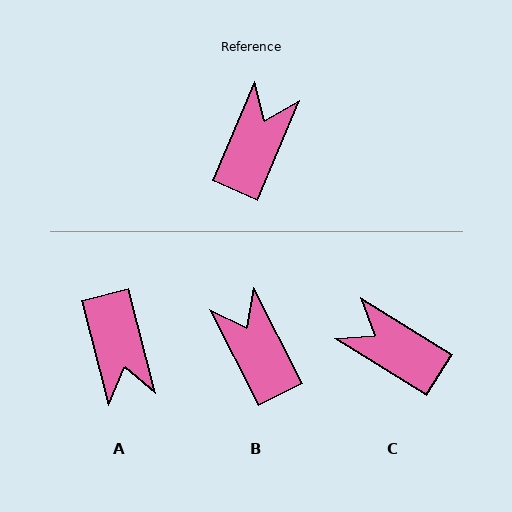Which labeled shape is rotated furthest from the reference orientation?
A, about 143 degrees away.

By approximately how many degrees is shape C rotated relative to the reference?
Approximately 81 degrees counter-clockwise.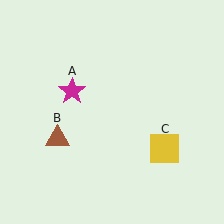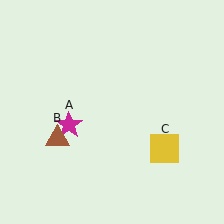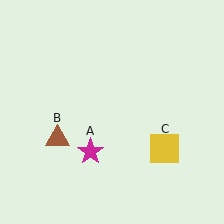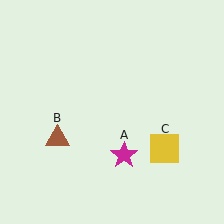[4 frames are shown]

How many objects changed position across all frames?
1 object changed position: magenta star (object A).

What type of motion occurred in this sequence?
The magenta star (object A) rotated counterclockwise around the center of the scene.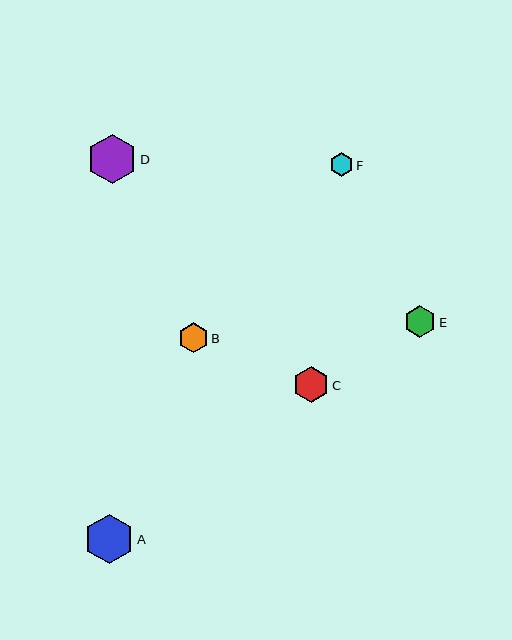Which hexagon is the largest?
Hexagon A is the largest with a size of approximately 49 pixels.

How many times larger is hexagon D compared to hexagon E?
Hexagon D is approximately 1.5 times the size of hexagon E.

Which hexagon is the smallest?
Hexagon F is the smallest with a size of approximately 24 pixels.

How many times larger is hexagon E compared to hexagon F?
Hexagon E is approximately 1.3 times the size of hexagon F.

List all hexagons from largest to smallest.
From largest to smallest: A, D, C, E, B, F.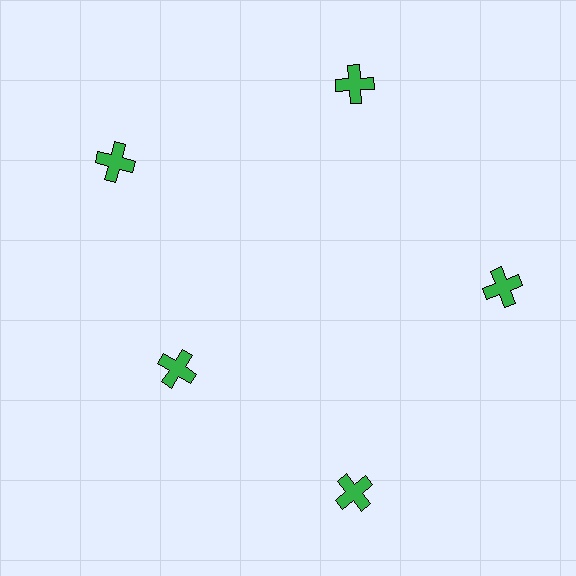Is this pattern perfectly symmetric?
No. The 5 green crosses are arranged in a ring, but one element near the 8 o'clock position is pulled inward toward the center, breaking the 5-fold rotational symmetry.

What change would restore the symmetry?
The symmetry would be restored by moving it outward, back onto the ring so that all 5 crosses sit at equal angles and equal distance from the center.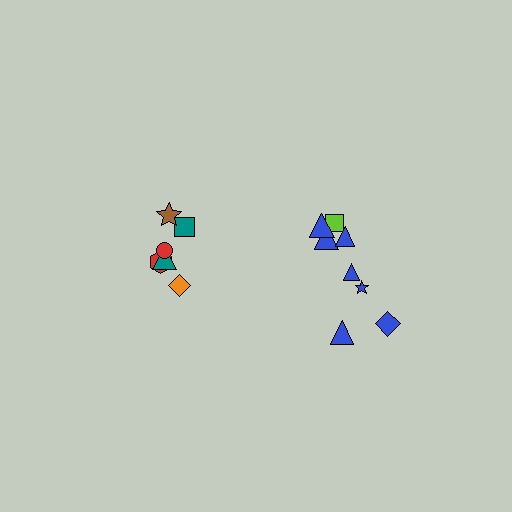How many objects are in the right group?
There are 8 objects.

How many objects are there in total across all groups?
There are 14 objects.